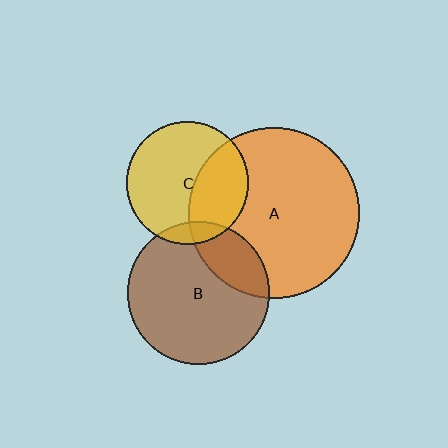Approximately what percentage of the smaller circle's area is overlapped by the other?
Approximately 10%.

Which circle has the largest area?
Circle A (orange).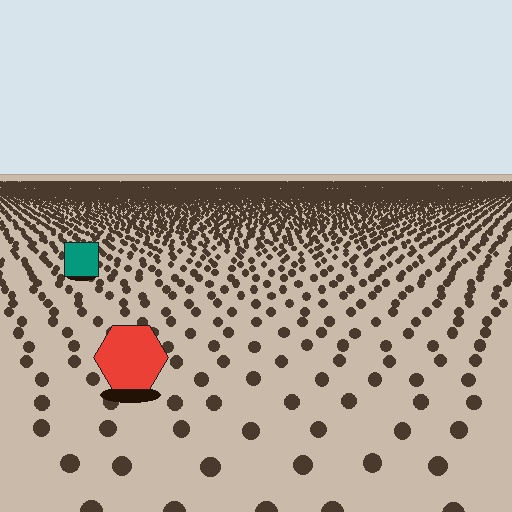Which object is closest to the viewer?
The red hexagon is closest. The texture marks near it are larger and more spread out.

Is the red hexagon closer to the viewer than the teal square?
Yes. The red hexagon is closer — you can tell from the texture gradient: the ground texture is coarser near it.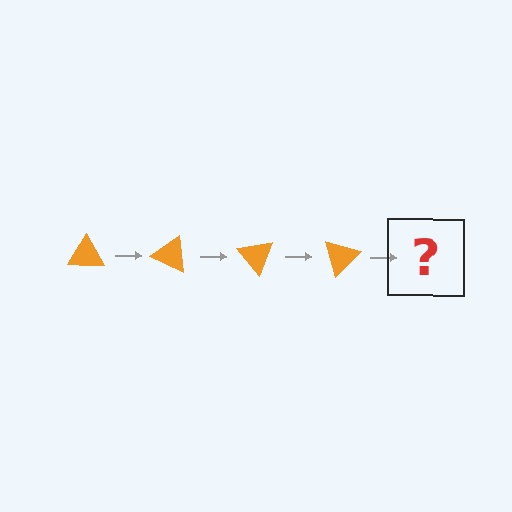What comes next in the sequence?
The next element should be an orange triangle rotated 100 degrees.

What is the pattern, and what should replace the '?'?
The pattern is that the triangle rotates 25 degrees each step. The '?' should be an orange triangle rotated 100 degrees.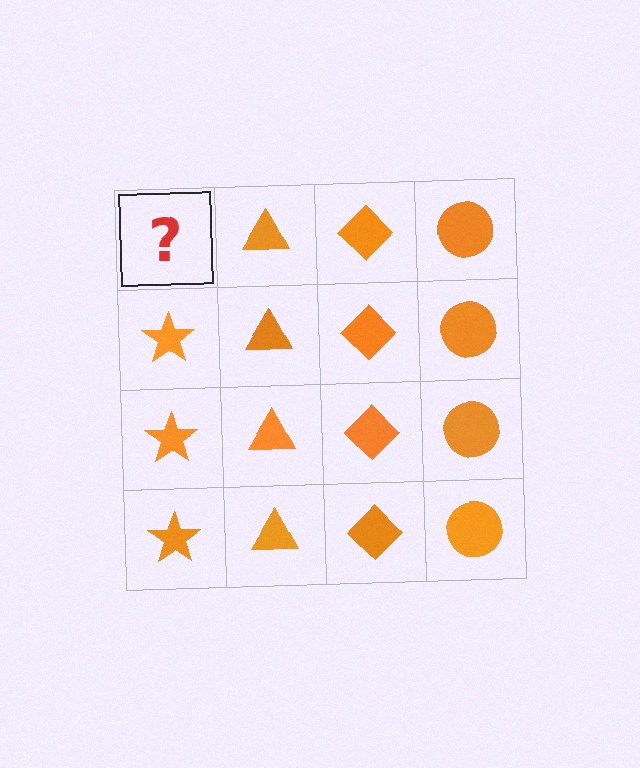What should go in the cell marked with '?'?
The missing cell should contain an orange star.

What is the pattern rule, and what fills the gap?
The rule is that each column has a consistent shape. The gap should be filled with an orange star.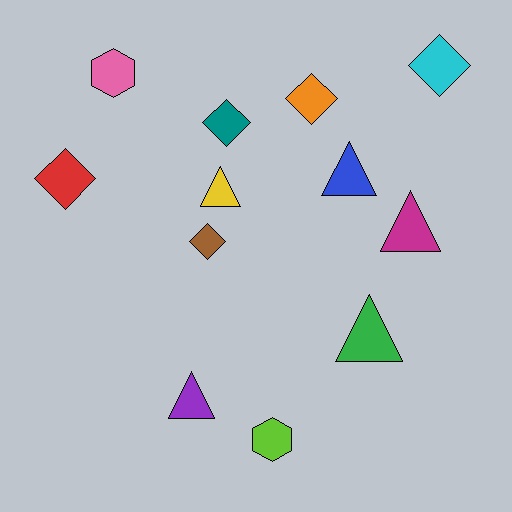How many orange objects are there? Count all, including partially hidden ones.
There is 1 orange object.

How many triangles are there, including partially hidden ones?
There are 5 triangles.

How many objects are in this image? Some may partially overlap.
There are 12 objects.